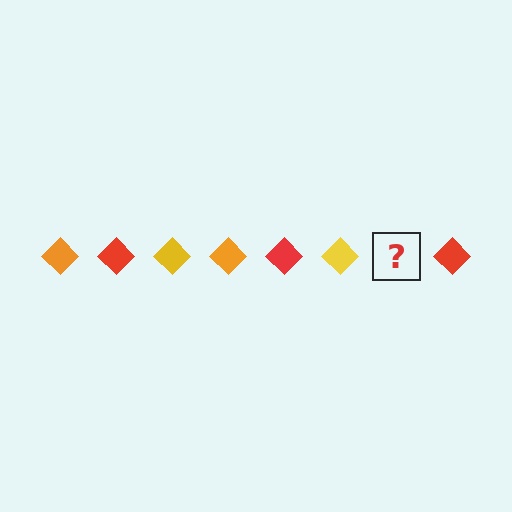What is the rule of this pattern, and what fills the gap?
The rule is that the pattern cycles through orange, red, yellow diamonds. The gap should be filled with an orange diamond.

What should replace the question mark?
The question mark should be replaced with an orange diamond.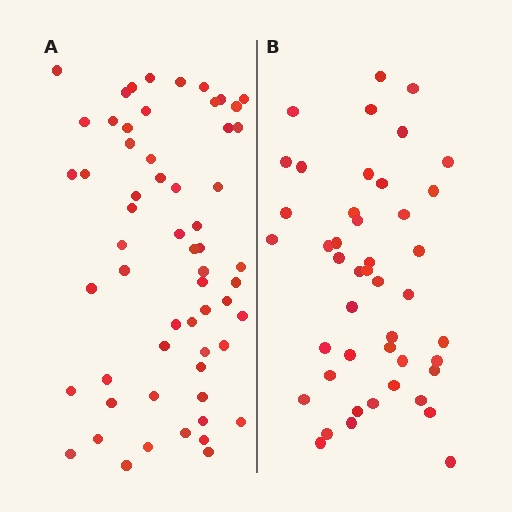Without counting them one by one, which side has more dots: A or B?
Region A (the left region) has more dots.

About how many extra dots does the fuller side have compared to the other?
Region A has approximately 15 more dots than region B.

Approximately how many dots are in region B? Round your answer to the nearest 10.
About 40 dots. (The exact count is 45, which rounds to 40.)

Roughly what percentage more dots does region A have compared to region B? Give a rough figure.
About 30% more.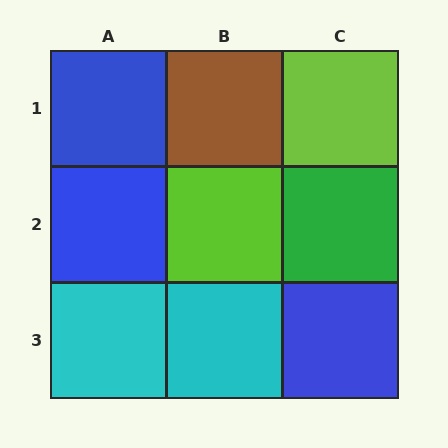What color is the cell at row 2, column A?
Blue.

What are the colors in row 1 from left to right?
Blue, brown, lime.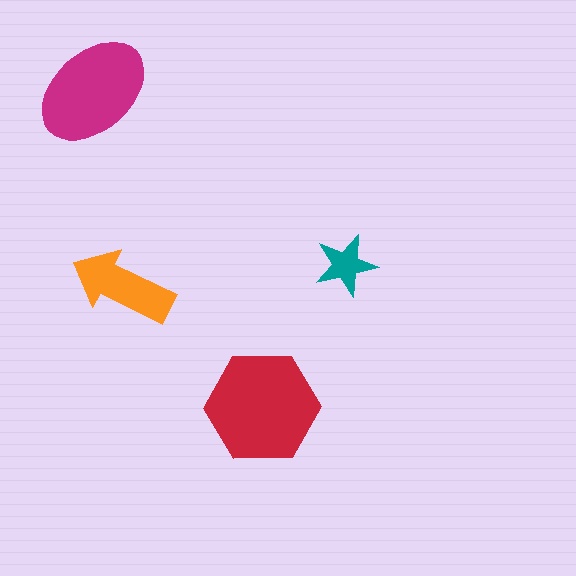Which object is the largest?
The red hexagon.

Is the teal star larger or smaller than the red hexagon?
Smaller.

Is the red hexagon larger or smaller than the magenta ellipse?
Larger.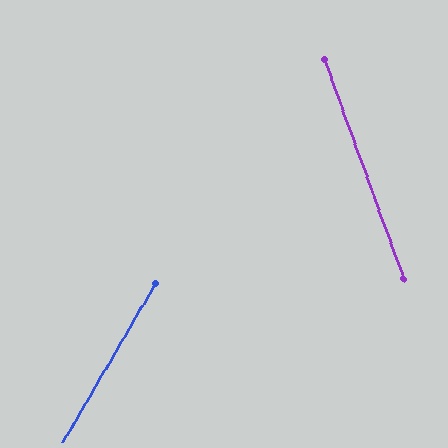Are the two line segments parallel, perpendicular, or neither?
Neither parallel nor perpendicular — they differ by about 50°.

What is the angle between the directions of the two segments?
Approximately 50 degrees.